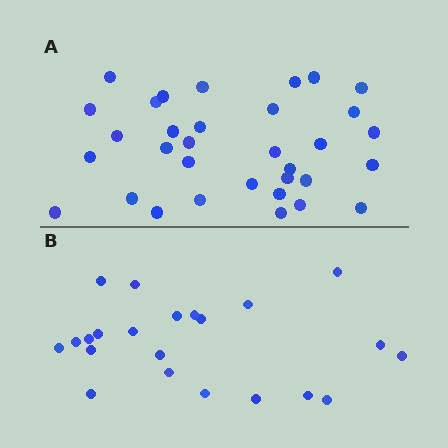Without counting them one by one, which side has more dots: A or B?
Region A (the top region) has more dots.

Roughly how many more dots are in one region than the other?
Region A has roughly 12 or so more dots than region B.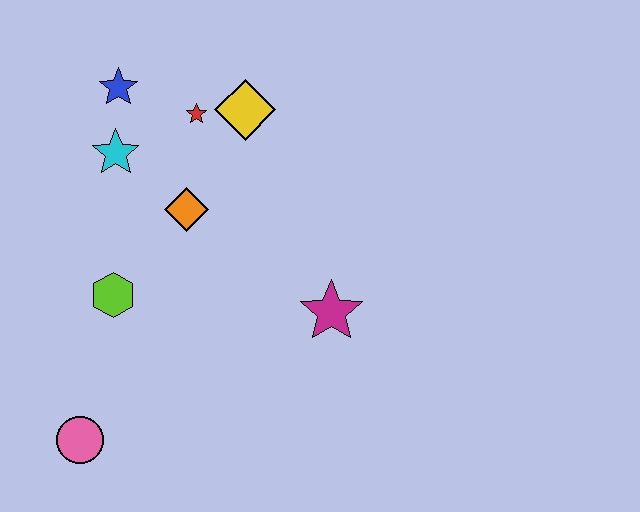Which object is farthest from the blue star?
The pink circle is farthest from the blue star.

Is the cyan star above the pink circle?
Yes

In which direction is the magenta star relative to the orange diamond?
The magenta star is to the right of the orange diamond.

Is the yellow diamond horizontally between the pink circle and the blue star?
No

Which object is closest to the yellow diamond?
The red star is closest to the yellow diamond.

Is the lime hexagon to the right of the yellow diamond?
No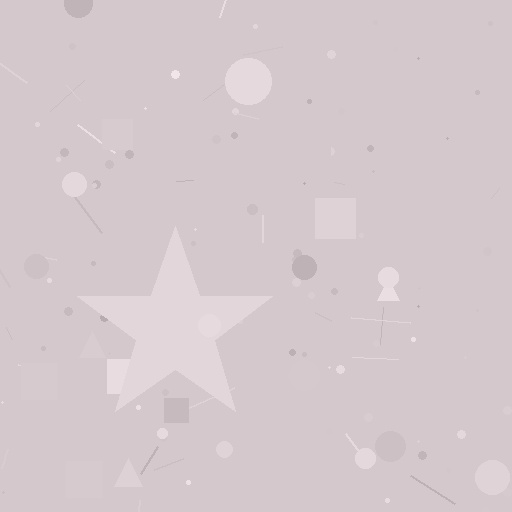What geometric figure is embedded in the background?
A star is embedded in the background.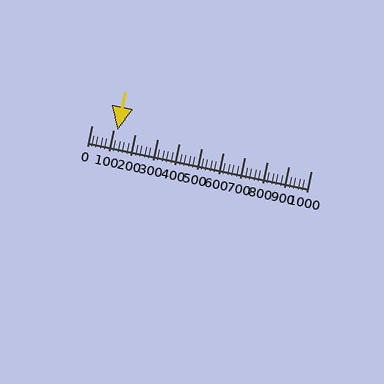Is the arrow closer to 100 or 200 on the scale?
The arrow is closer to 100.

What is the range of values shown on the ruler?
The ruler shows values from 0 to 1000.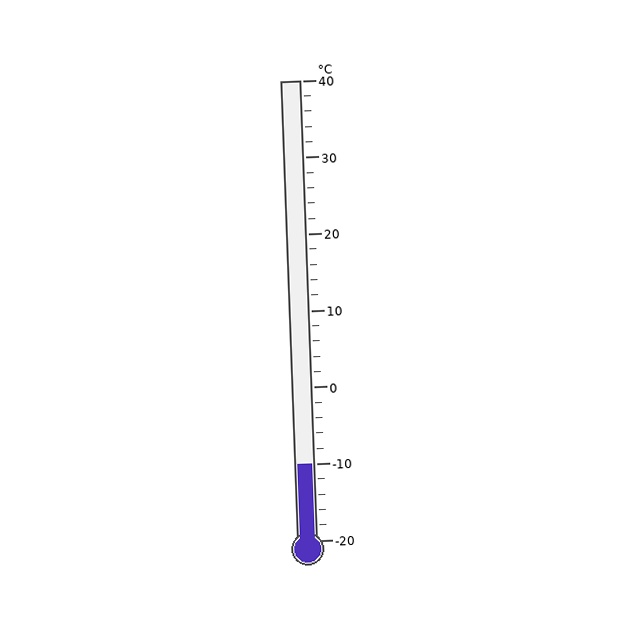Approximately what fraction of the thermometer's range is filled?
The thermometer is filled to approximately 15% of its range.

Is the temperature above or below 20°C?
The temperature is below 20°C.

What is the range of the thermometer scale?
The thermometer scale ranges from -20°C to 40°C.